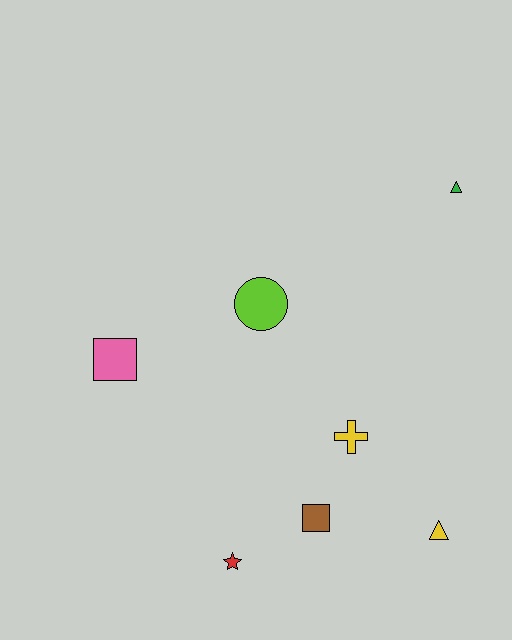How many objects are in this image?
There are 7 objects.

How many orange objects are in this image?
There are no orange objects.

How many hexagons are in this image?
There are no hexagons.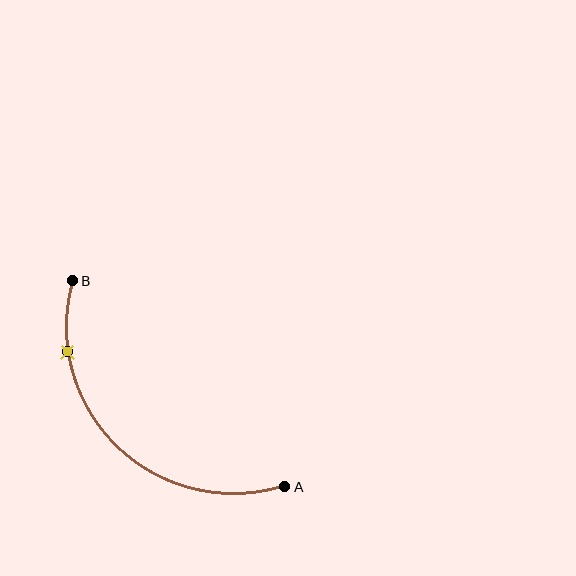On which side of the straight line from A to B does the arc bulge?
The arc bulges below and to the left of the straight line connecting A and B.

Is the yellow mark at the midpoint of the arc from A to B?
No. The yellow mark lies on the arc but is closer to endpoint B. The arc midpoint would be at the point on the curve equidistant along the arc from both A and B.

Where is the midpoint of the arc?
The arc midpoint is the point on the curve farthest from the straight line joining A and B. It sits below and to the left of that line.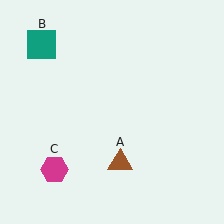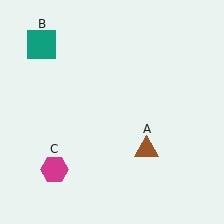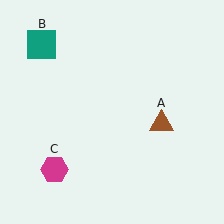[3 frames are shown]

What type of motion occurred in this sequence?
The brown triangle (object A) rotated counterclockwise around the center of the scene.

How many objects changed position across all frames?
1 object changed position: brown triangle (object A).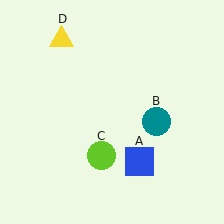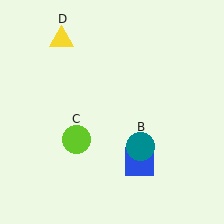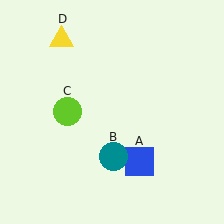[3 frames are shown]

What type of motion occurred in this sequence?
The teal circle (object B), lime circle (object C) rotated clockwise around the center of the scene.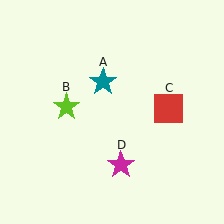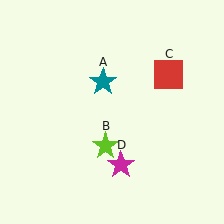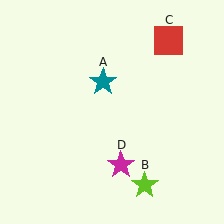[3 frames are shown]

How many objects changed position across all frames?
2 objects changed position: lime star (object B), red square (object C).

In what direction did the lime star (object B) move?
The lime star (object B) moved down and to the right.